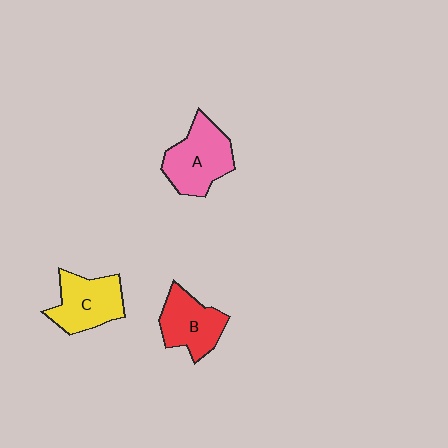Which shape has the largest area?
Shape A (pink).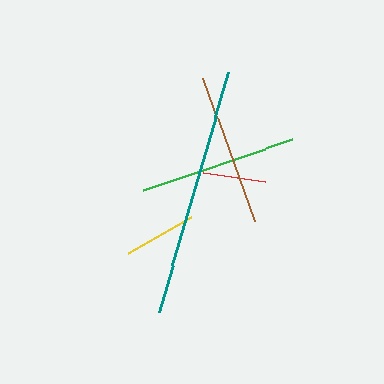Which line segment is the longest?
The teal line is the longest at approximately 250 pixels.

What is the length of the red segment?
The red segment is approximately 63 pixels long.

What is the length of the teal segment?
The teal segment is approximately 250 pixels long.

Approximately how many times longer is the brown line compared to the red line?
The brown line is approximately 2.4 times the length of the red line.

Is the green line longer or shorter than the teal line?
The teal line is longer than the green line.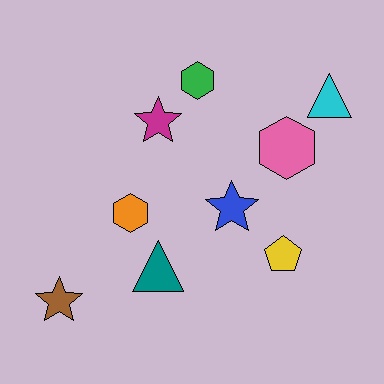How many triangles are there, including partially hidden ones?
There are 2 triangles.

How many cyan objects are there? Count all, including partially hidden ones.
There is 1 cyan object.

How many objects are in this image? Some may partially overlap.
There are 9 objects.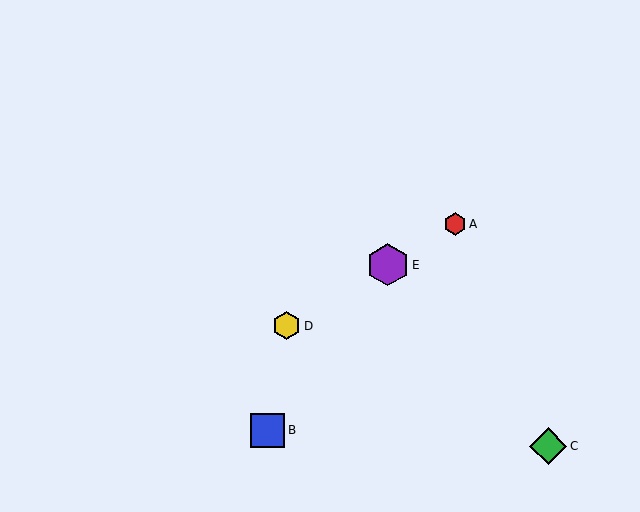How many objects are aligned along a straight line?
3 objects (A, D, E) are aligned along a straight line.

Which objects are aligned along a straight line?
Objects A, D, E are aligned along a straight line.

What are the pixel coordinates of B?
Object B is at (268, 430).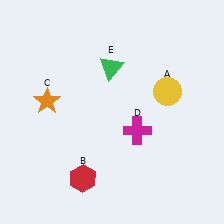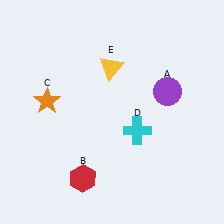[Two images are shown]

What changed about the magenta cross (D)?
In Image 1, D is magenta. In Image 2, it changed to cyan.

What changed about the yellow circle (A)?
In Image 1, A is yellow. In Image 2, it changed to purple.